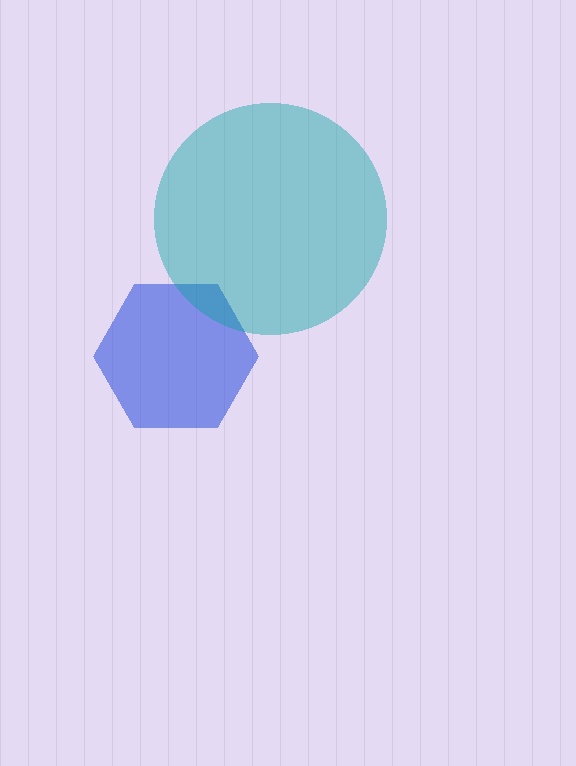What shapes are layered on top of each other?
The layered shapes are: a blue hexagon, a teal circle.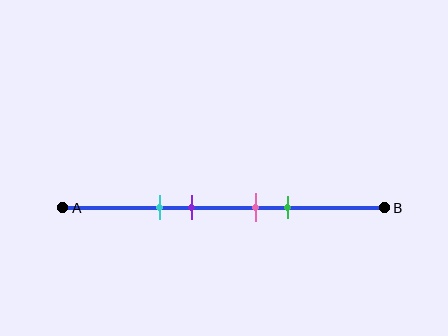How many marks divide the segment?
There are 4 marks dividing the segment.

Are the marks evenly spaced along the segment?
No, the marks are not evenly spaced.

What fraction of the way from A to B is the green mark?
The green mark is approximately 70% (0.7) of the way from A to B.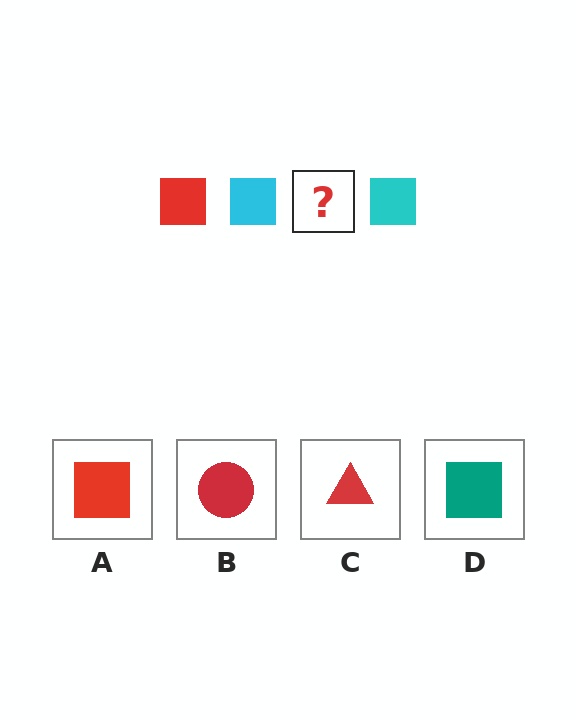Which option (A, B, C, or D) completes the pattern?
A.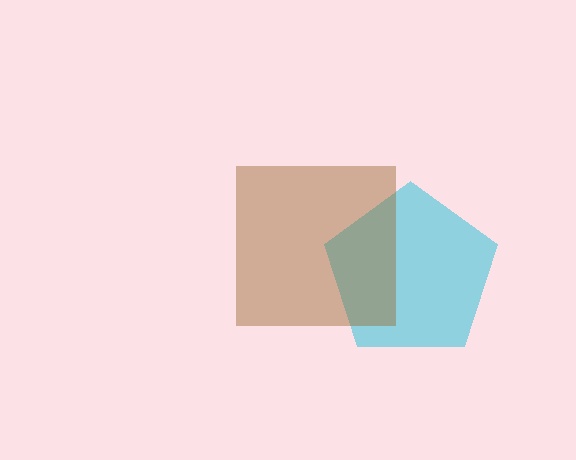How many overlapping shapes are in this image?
There are 2 overlapping shapes in the image.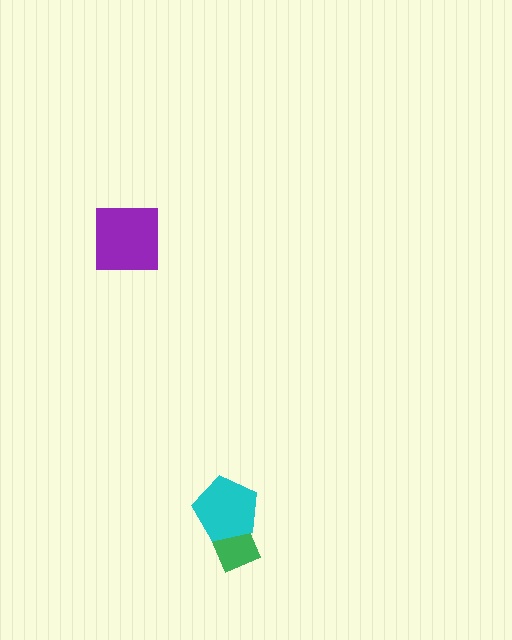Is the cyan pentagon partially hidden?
No, no other shape covers it.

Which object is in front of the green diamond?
The cyan pentagon is in front of the green diamond.